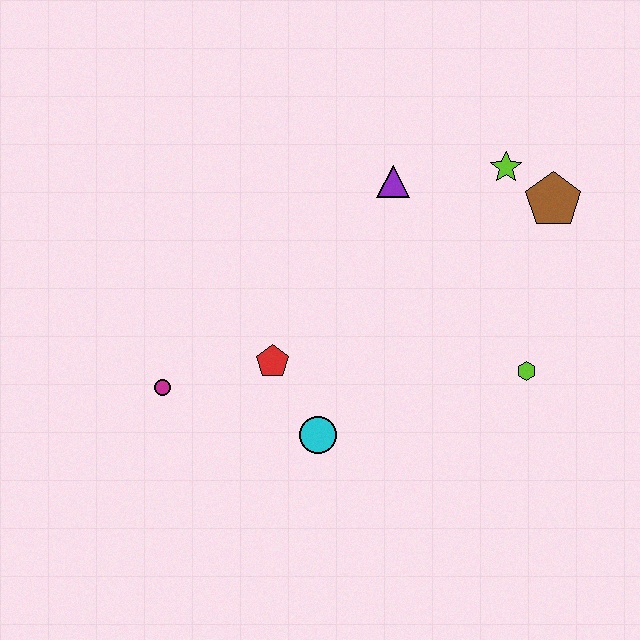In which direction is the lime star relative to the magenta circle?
The lime star is to the right of the magenta circle.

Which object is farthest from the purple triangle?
The magenta circle is farthest from the purple triangle.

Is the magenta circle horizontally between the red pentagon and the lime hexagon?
No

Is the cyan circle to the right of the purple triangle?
No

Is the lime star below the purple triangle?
No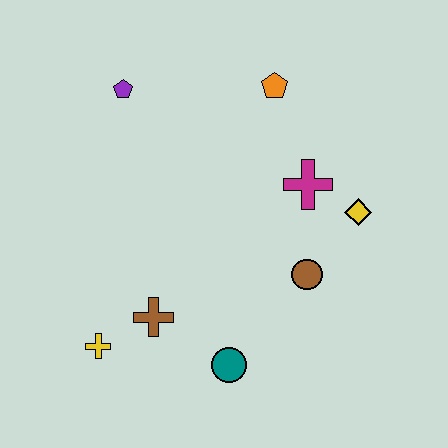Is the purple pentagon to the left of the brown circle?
Yes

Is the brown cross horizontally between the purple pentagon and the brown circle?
Yes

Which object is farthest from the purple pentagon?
The teal circle is farthest from the purple pentagon.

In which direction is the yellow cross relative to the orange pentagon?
The yellow cross is below the orange pentagon.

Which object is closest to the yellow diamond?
The magenta cross is closest to the yellow diamond.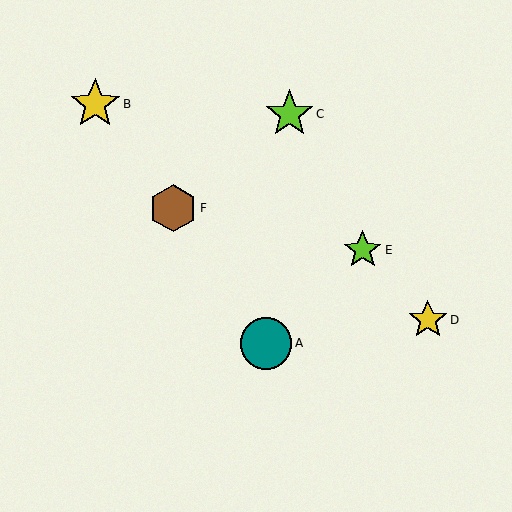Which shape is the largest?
The teal circle (labeled A) is the largest.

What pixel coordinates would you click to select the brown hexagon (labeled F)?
Click at (173, 208) to select the brown hexagon F.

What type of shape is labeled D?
Shape D is a yellow star.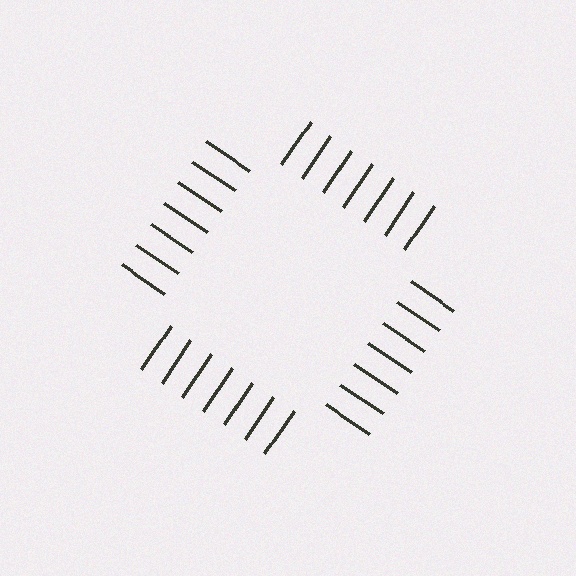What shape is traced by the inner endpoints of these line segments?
An illusory square — the line segments terminate on its edges but no continuous stroke is drawn.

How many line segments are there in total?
28 — 7 along each of the 4 edges.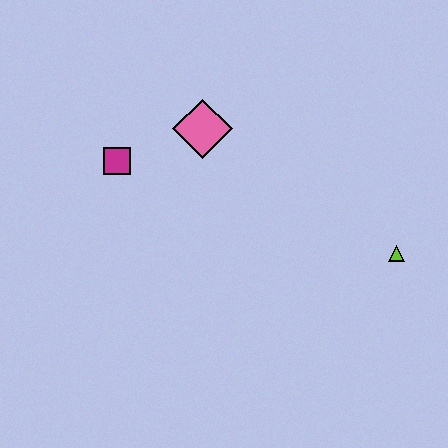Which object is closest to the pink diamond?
The magenta square is closest to the pink diamond.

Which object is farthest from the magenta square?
The lime triangle is farthest from the magenta square.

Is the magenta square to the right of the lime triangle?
No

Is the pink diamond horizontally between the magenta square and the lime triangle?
Yes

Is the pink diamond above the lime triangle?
Yes